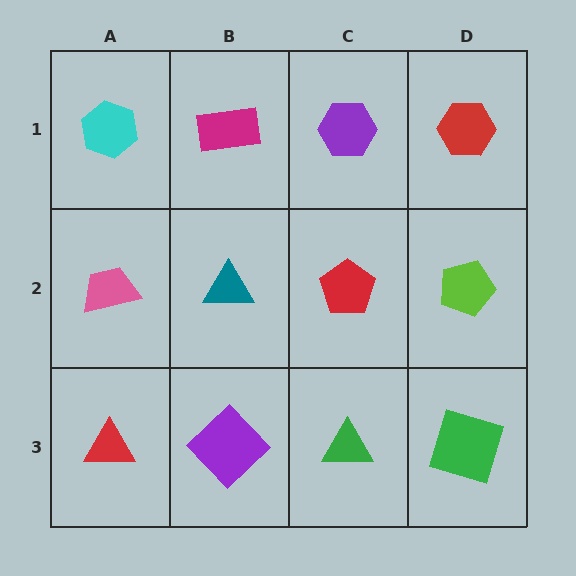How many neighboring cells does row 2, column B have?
4.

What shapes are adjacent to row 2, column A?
A cyan hexagon (row 1, column A), a red triangle (row 3, column A), a teal triangle (row 2, column B).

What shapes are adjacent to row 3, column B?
A teal triangle (row 2, column B), a red triangle (row 3, column A), a green triangle (row 3, column C).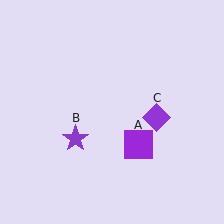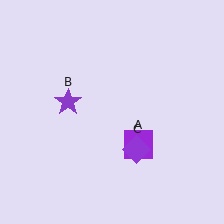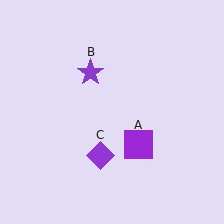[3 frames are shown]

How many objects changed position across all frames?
2 objects changed position: purple star (object B), purple diamond (object C).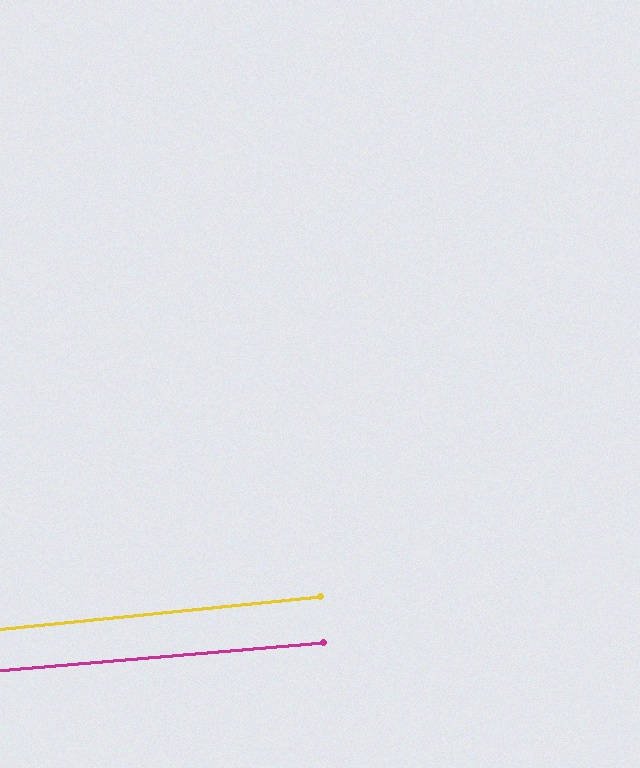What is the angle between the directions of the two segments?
Approximately 1 degree.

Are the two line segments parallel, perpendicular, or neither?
Parallel — their directions differ by only 1.0°.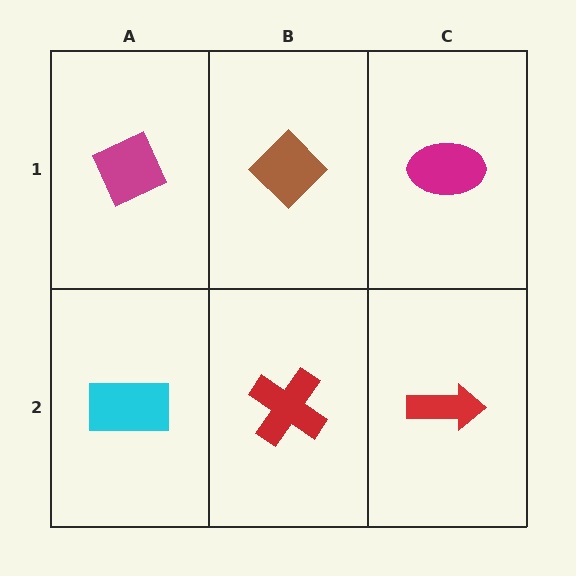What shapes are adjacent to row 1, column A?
A cyan rectangle (row 2, column A), a brown diamond (row 1, column B).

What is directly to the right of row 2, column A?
A red cross.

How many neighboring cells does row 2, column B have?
3.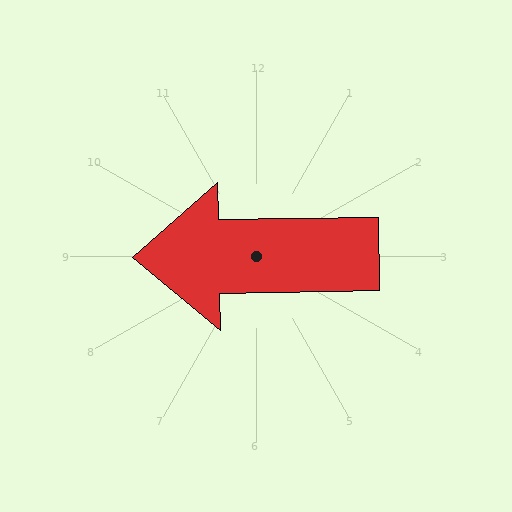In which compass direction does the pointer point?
West.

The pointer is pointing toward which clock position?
Roughly 9 o'clock.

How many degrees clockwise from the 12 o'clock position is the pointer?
Approximately 269 degrees.